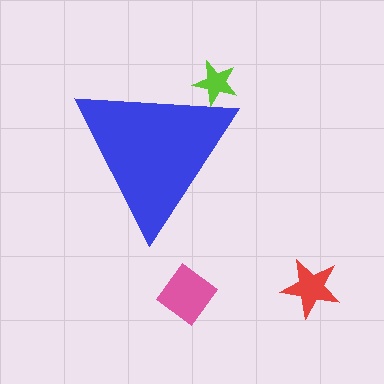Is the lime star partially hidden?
Yes, the lime star is partially hidden behind the blue triangle.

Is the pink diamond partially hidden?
No, the pink diamond is fully visible.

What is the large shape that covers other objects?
A blue triangle.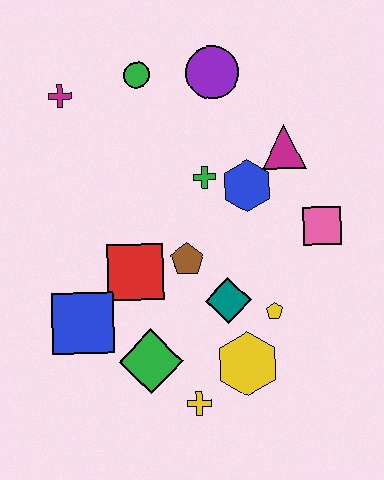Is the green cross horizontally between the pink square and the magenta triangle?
No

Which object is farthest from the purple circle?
The yellow cross is farthest from the purple circle.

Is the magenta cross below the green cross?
No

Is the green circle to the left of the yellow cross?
Yes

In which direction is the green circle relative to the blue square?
The green circle is above the blue square.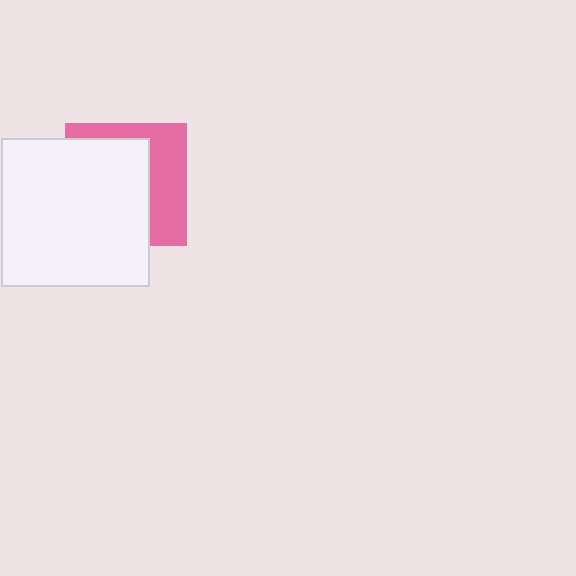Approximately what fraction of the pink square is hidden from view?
Roughly 61% of the pink square is hidden behind the white square.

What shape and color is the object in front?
The object in front is a white square.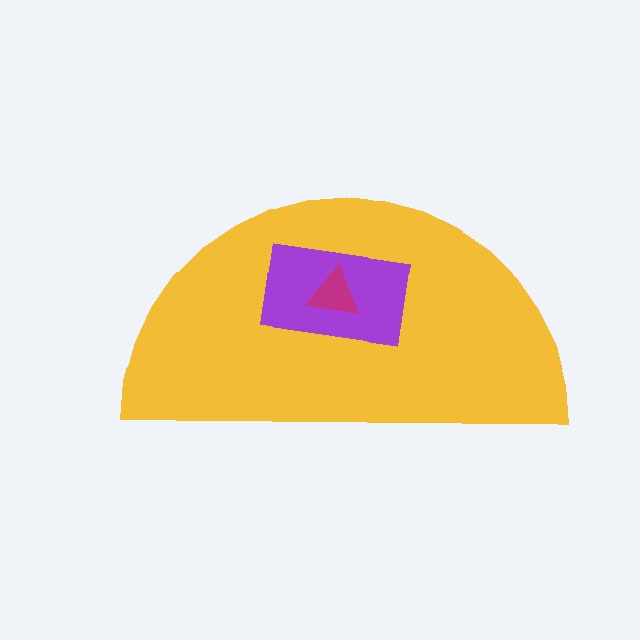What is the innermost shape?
The magenta triangle.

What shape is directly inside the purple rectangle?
The magenta triangle.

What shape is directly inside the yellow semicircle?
The purple rectangle.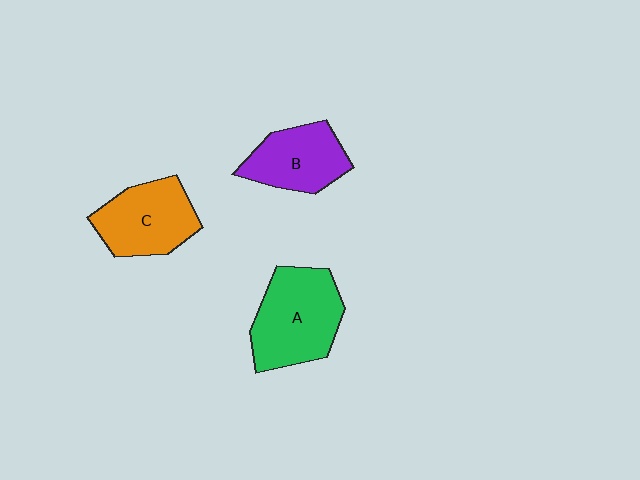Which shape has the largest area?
Shape A (green).